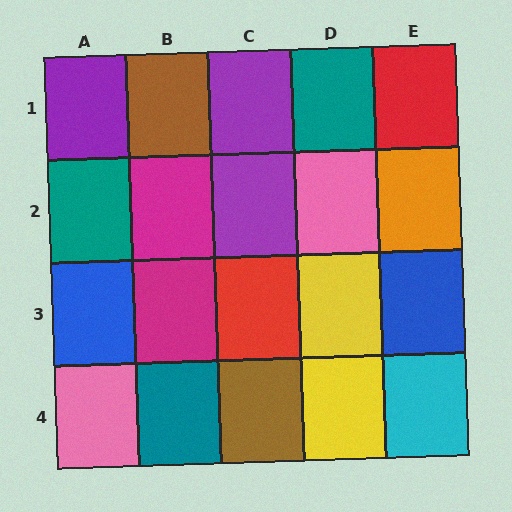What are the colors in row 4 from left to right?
Pink, teal, brown, yellow, cyan.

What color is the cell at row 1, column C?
Purple.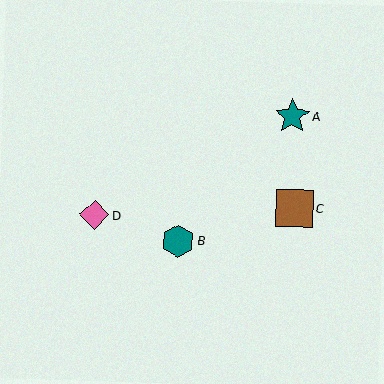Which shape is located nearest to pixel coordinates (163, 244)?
The teal hexagon (labeled B) at (178, 241) is nearest to that location.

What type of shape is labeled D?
Shape D is a pink diamond.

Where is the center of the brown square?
The center of the brown square is at (294, 208).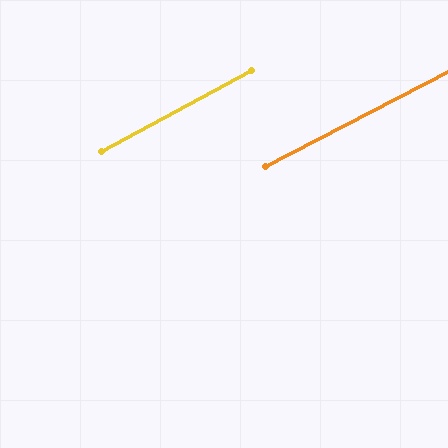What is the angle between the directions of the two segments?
Approximately 1 degree.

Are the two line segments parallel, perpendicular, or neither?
Parallel — their directions differ by only 0.7°.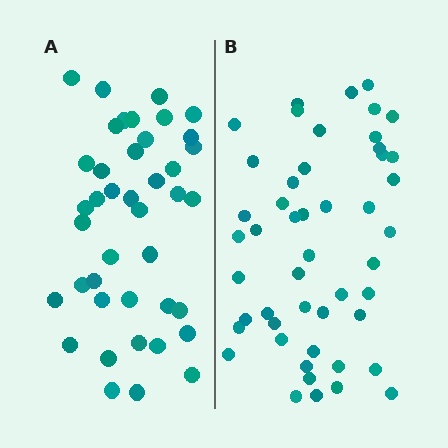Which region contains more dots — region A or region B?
Region B (the right region) has more dots.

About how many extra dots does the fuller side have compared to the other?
Region B has roughly 8 or so more dots than region A.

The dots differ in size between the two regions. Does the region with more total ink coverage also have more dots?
No. Region A has more total ink coverage because its dots are larger, but region B actually contains more individual dots. Total area can be misleading — the number of items is what matters here.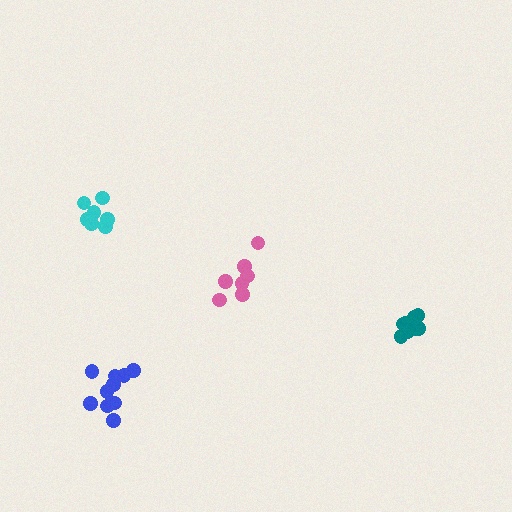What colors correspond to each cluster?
The clusters are colored: cyan, blue, teal, pink.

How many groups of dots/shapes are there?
There are 4 groups.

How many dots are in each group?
Group 1: 7 dots, Group 2: 10 dots, Group 3: 8 dots, Group 4: 7 dots (32 total).